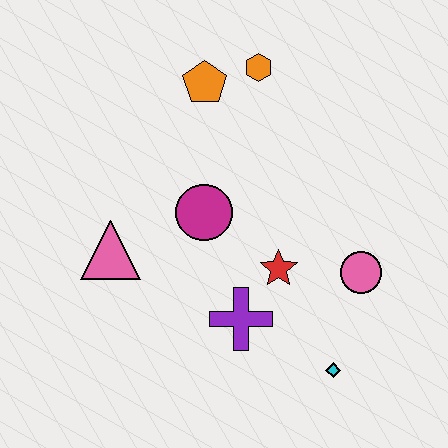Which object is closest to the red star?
The purple cross is closest to the red star.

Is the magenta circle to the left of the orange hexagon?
Yes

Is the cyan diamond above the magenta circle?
No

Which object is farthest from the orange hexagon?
The cyan diamond is farthest from the orange hexagon.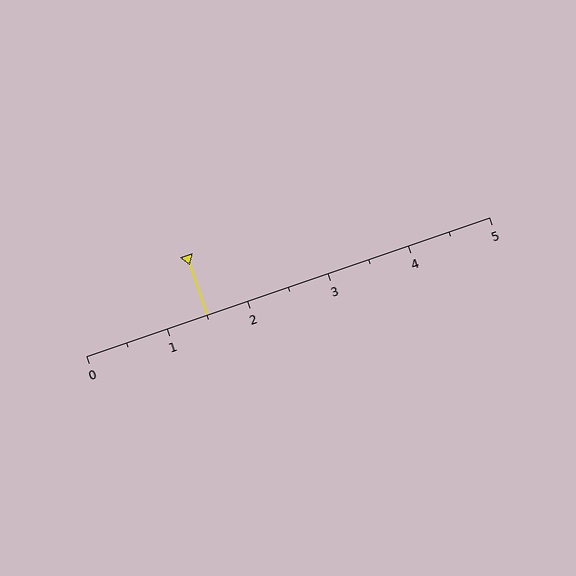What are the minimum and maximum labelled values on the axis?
The axis runs from 0 to 5.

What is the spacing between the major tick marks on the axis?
The major ticks are spaced 1 apart.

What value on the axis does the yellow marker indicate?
The marker indicates approximately 1.5.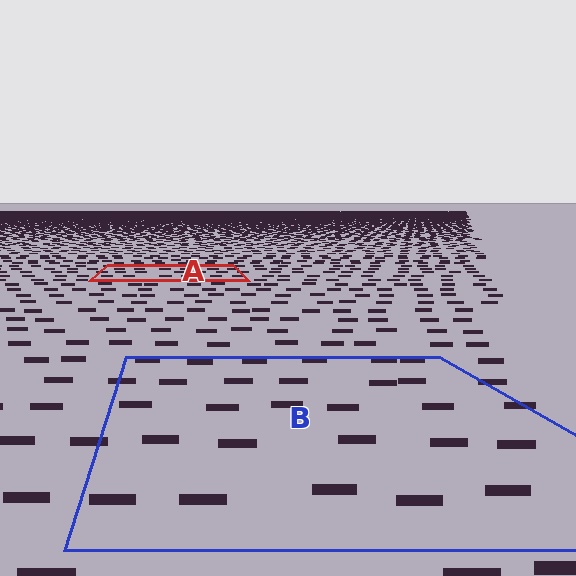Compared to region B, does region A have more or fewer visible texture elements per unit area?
Region A has more texture elements per unit area — they are packed more densely because it is farther away.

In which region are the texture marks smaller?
The texture marks are smaller in region A, because it is farther away.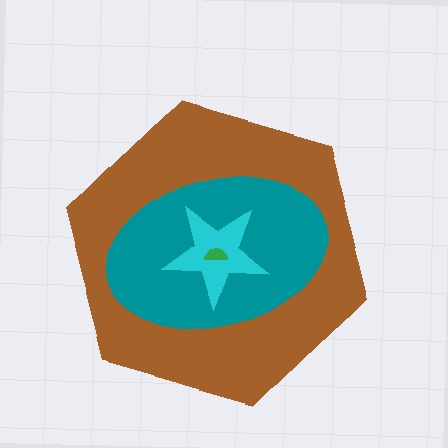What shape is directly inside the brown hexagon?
The teal ellipse.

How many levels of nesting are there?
4.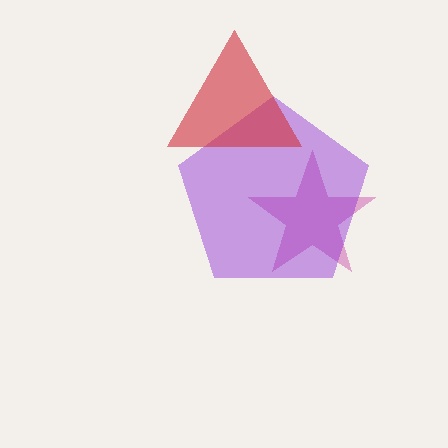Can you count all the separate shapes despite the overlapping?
Yes, there are 3 separate shapes.